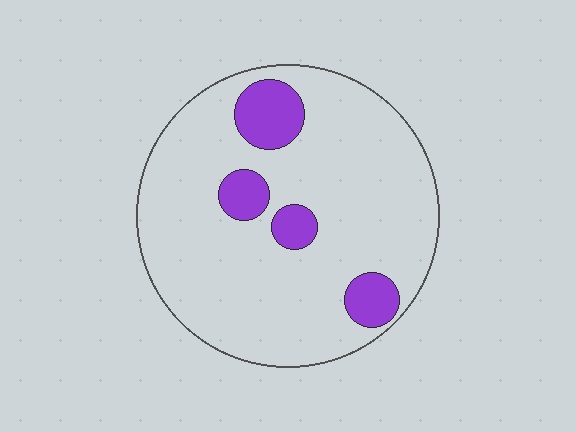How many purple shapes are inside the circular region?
4.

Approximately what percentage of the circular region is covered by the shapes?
Approximately 15%.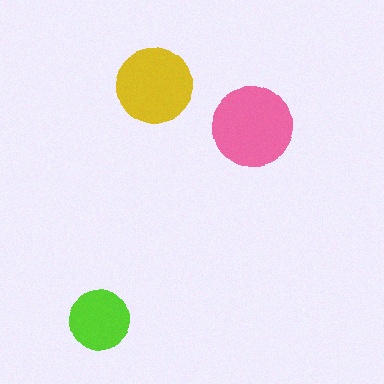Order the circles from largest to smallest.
the pink one, the yellow one, the lime one.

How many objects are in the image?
There are 3 objects in the image.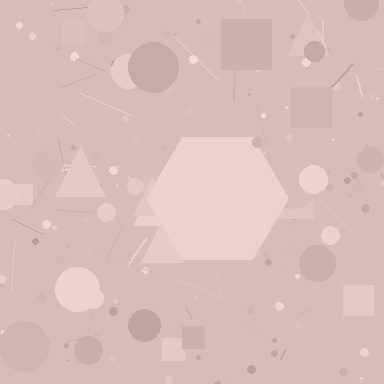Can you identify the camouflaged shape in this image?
The camouflaged shape is a hexagon.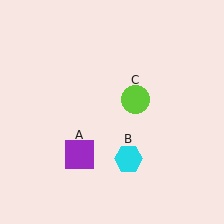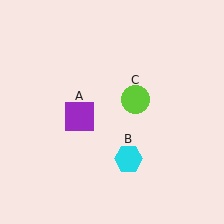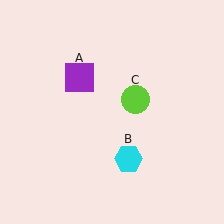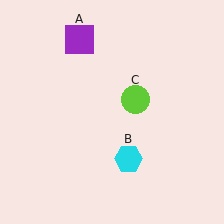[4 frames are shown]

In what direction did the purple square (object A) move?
The purple square (object A) moved up.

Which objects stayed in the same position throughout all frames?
Cyan hexagon (object B) and lime circle (object C) remained stationary.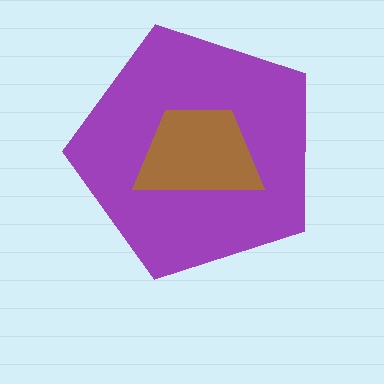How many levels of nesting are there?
2.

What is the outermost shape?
The purple pentagon.